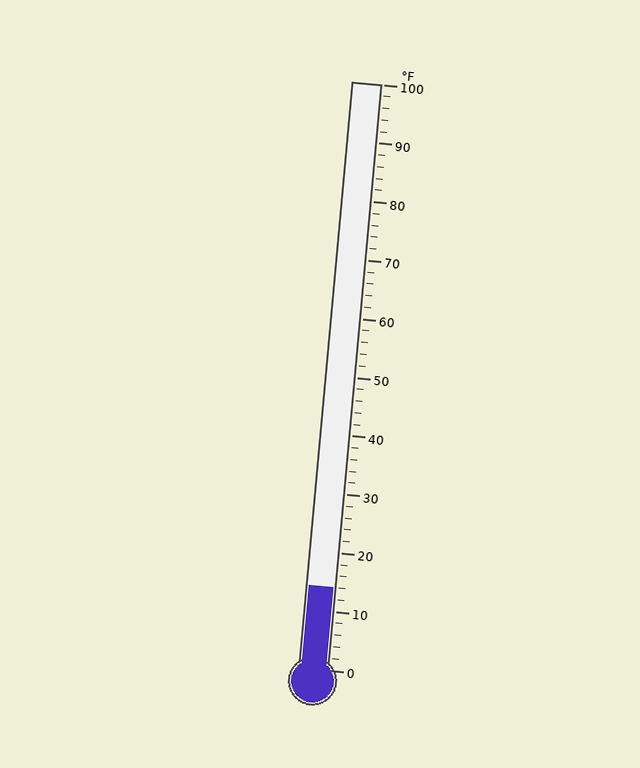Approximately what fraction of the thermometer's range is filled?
The thermometer is filled to approximately 15% of its range.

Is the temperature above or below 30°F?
The temperature is below 30°F.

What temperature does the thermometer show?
The thermometer shows approximately 14°F.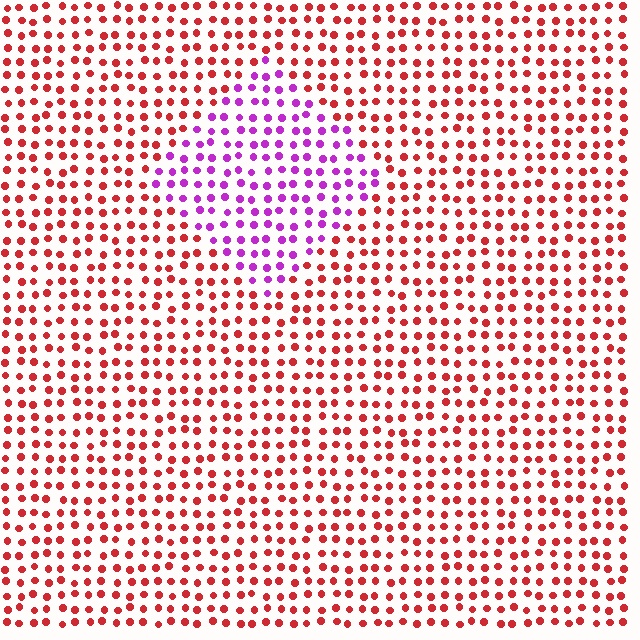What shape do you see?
I see a diamond.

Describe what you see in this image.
The image is filled with small red elements in a uniform arrangement. A diamond-shaped region is visible where the elements are tinted to a slightly different hue, forming a subtle color boundary.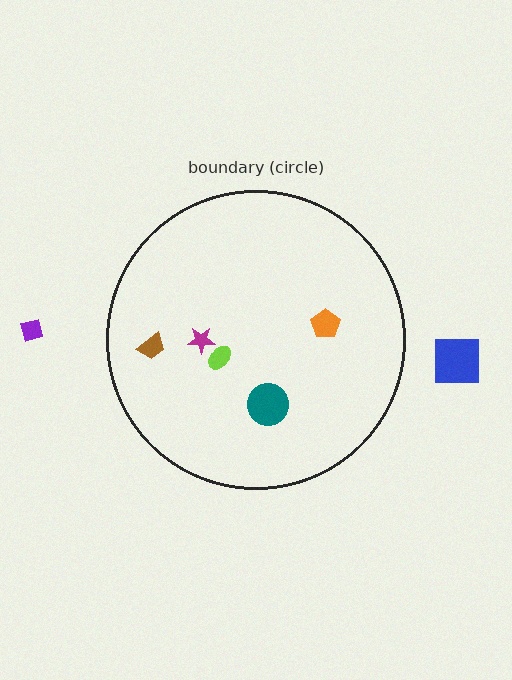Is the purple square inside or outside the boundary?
Outside.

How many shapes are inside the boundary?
5 inside, 2 outside.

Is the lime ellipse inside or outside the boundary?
Inside.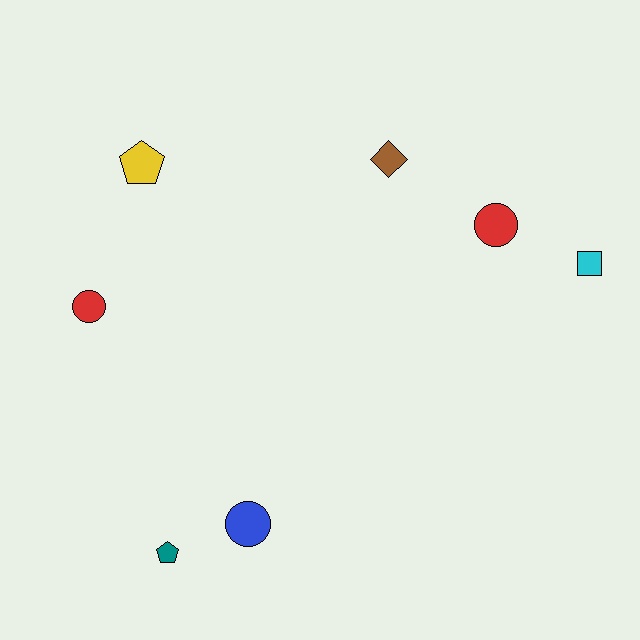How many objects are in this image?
There are 7 objects.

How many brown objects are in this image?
There is 1 brown object.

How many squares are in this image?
There is 1 square.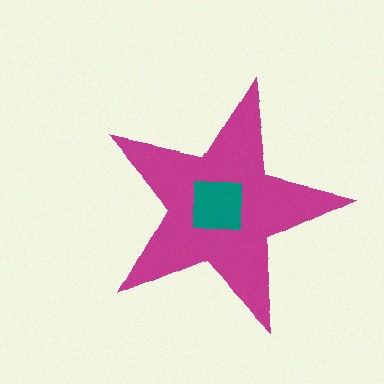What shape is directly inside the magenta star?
The teal square.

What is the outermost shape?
The magenta star.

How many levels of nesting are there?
2.